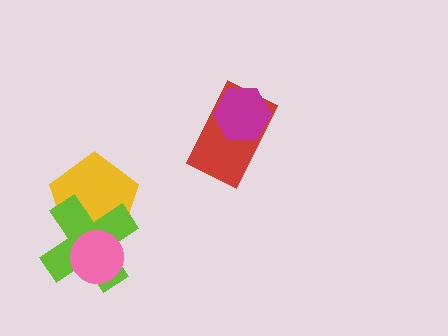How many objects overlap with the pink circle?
2 objects overlap with the pink circle.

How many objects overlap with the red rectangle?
1 object overlaps with the red rectangle.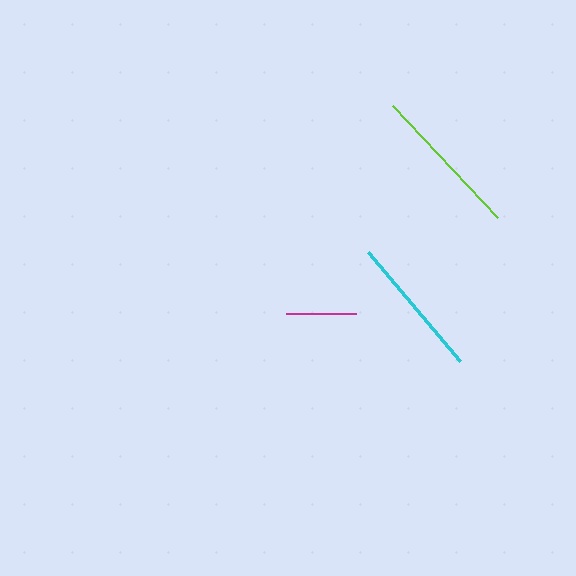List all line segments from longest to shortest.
From longest to shortest: lime, cyan, magenta.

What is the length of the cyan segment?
The cyan segment is approximately 142 pixels long.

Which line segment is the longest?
The lime line is the longest at approximately 153 pixels.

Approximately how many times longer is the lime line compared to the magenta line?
The lime line is approximately 2.2 times the length of the magenta line.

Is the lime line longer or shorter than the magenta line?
The lime line is longer than the magenta line.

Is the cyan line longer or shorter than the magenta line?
The cyan line is longer than the magenta line.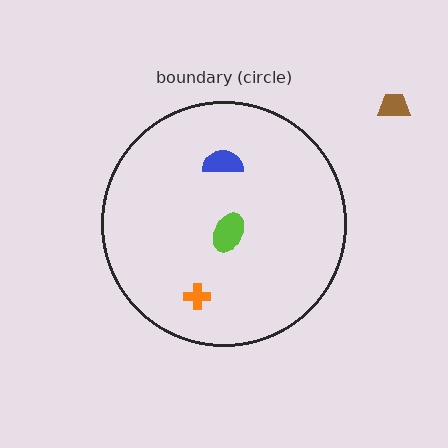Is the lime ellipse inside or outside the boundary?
Inside.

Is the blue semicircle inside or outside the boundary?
Inside.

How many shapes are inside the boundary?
3 inside, 1 outside.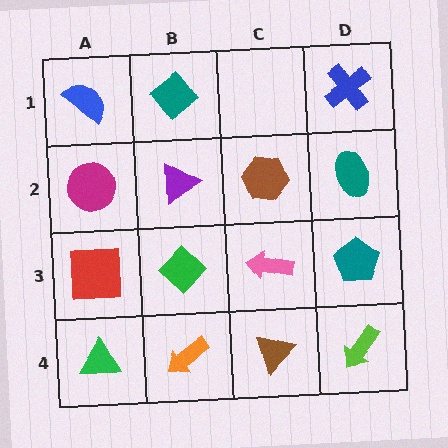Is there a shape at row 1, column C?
No, that cell is empty.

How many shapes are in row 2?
4 shapes.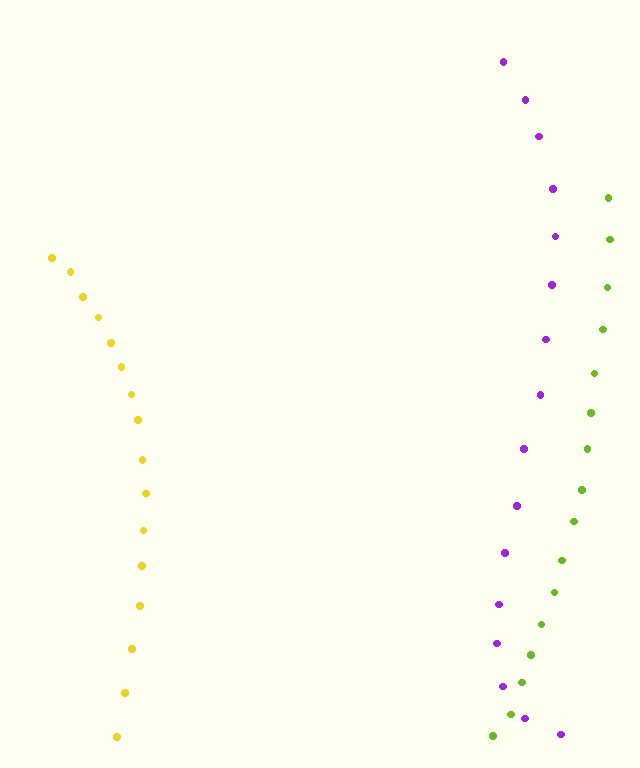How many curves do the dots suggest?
There are 3 distinct paths.